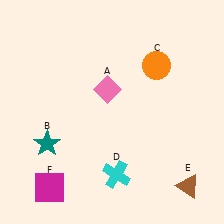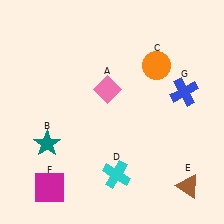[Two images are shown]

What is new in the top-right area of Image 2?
A blue cross (G) was added in the top-right area of Image 2.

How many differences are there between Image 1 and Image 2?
There is 1 difference between the two images.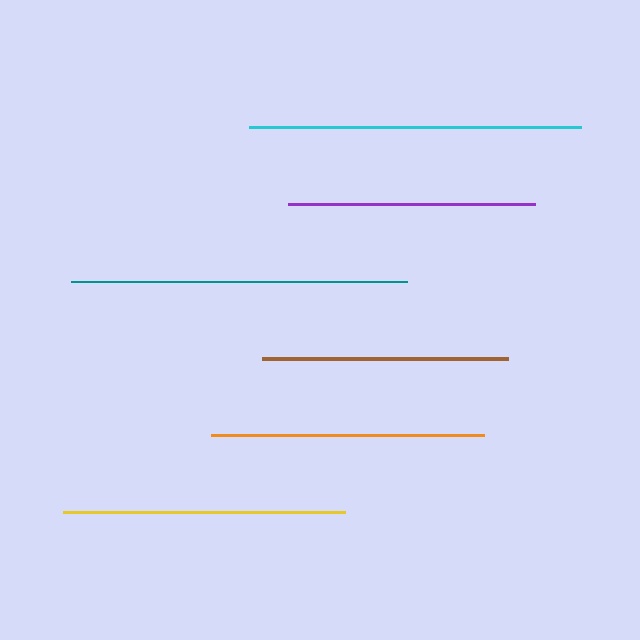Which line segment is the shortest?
The brown line is the shortest at approximately 246 pixels.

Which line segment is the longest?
The teal line is the longest at approximately 336 pixels.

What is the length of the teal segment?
The teal segment is approximately 336 pixels long.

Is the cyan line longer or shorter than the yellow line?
The cyan line is longer than the yellow line.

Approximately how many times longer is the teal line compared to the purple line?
The teal line is approximately 1.4 times the length of the purple line.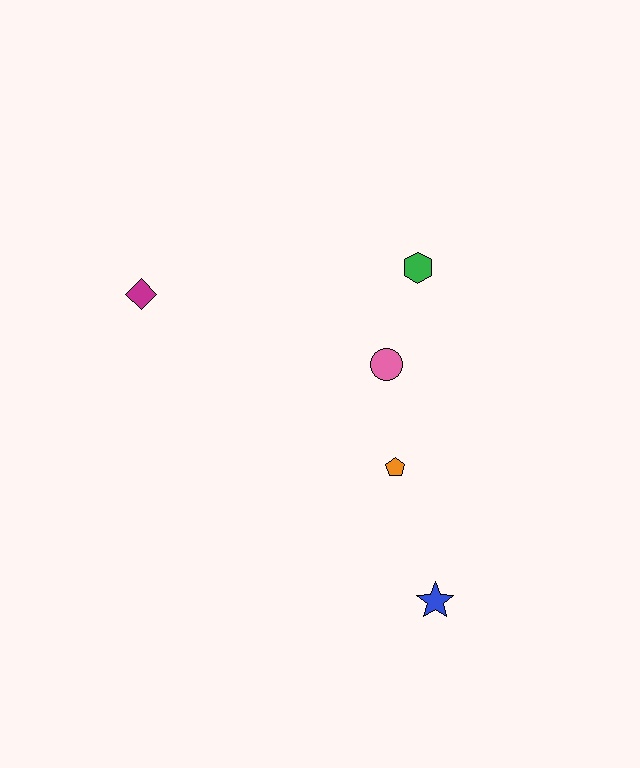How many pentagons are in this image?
There is 1 pentagon.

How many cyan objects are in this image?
There are no cyan objects.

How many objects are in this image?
There are 5 objects.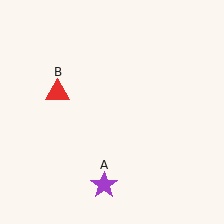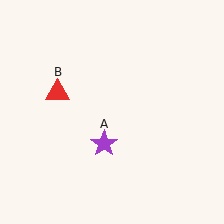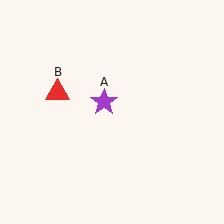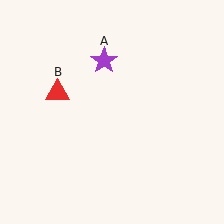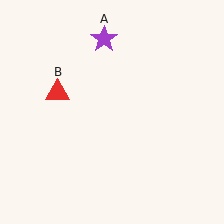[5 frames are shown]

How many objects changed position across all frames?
1 object changed position: purple star (object A).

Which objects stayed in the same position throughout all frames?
Red triangle (object B) remained stationary.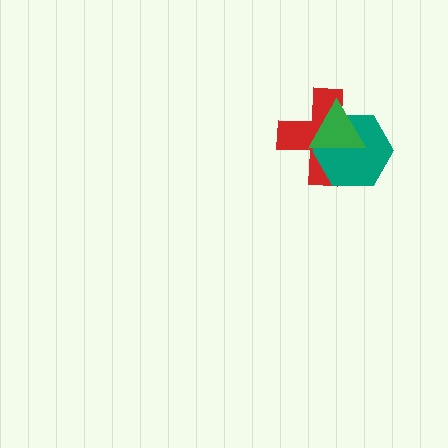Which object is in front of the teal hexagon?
The green triangle is in front of the teal hexagon.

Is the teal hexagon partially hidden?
Yes, it is partially covered by another shape.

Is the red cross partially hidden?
Yes, it is partially covered by another shape.